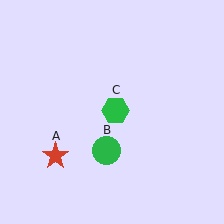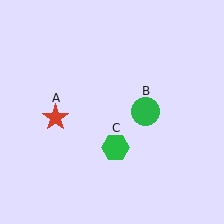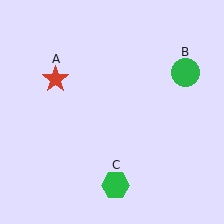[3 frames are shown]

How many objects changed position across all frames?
3 objects changed position: red star (object A), green circle (object B), green hexagon (object C).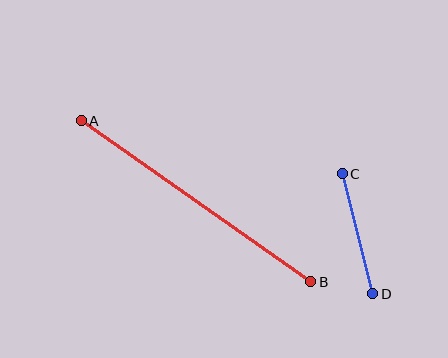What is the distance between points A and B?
The distance is approximately 280 pixels.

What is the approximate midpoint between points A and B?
The midpoint is at approximately (196, 201) pixels.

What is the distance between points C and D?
The distance is approximately 124 pixels.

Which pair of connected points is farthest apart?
Points A and B are farthest apart.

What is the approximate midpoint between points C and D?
The midpoint is at approximately (358, 234) pixels.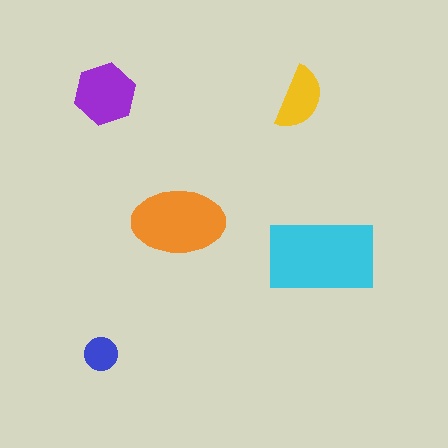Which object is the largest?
The cyan rectangle.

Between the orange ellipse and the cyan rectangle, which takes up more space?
The cyan rectangle.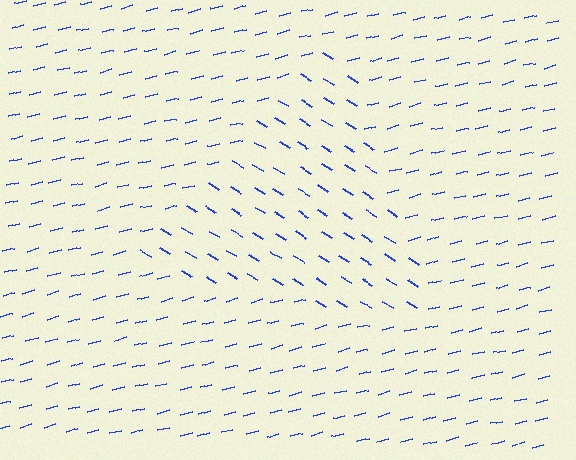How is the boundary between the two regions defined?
The boundary is defined purely by a change in line orientation (approximately 45 degrees difference). All lines are the same color and thickness.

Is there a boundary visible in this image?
Yes, there is a texture boundary formed by a change in line orientation.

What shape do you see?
I see a triangle.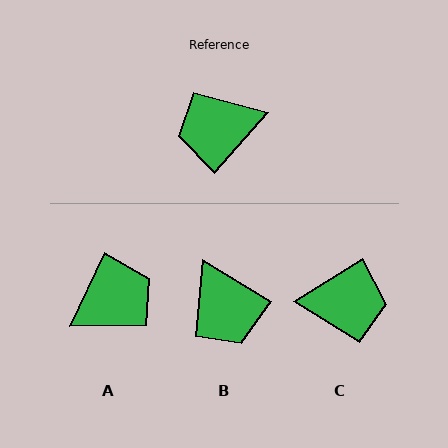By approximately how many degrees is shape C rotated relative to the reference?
Approximately 163 degrees counter-clockwise.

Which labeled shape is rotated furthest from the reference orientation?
A, about 164 degrees away.